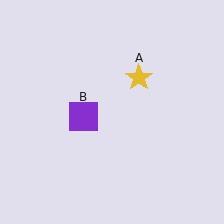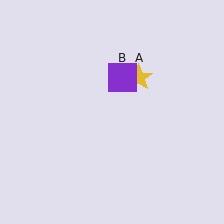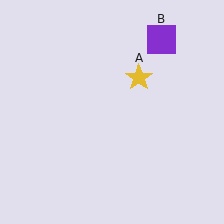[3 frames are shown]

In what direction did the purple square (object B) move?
The purple square (object B) moved up and to the right.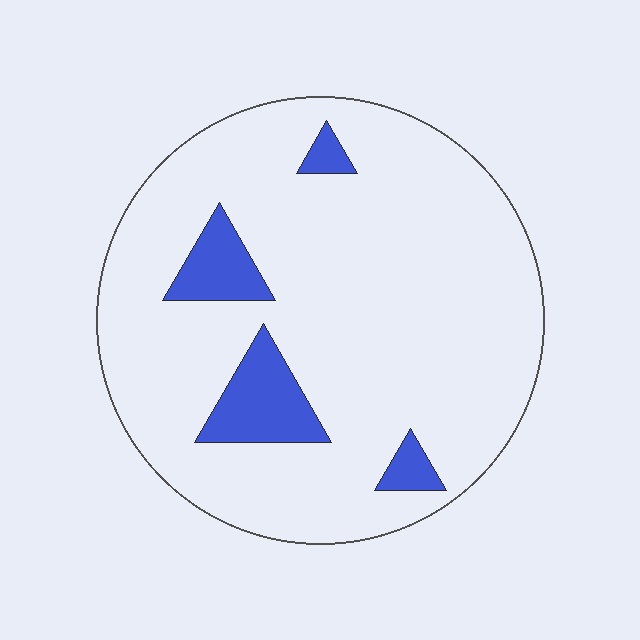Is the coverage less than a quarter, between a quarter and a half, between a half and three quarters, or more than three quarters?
Less than a quarter.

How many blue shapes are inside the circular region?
4.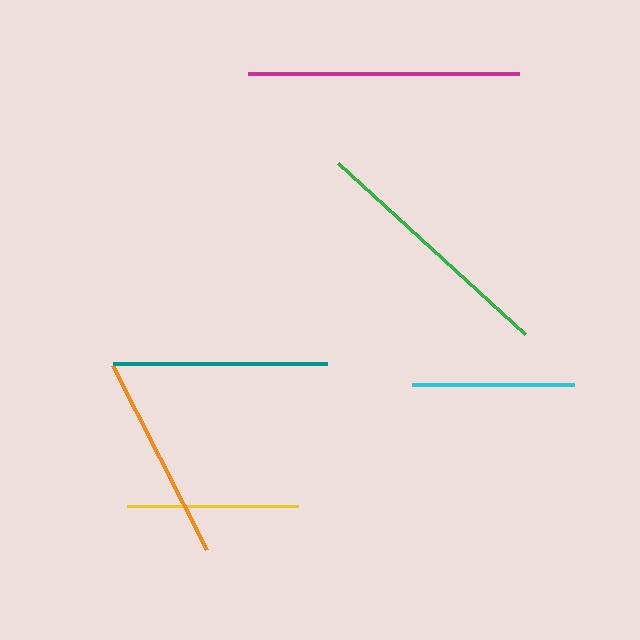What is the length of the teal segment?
The teal segment is approximately 214 pixels long.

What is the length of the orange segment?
The orange segment is approximately 207 pixels long.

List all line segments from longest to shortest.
From longest to shortest: magenta, green, teal, orange, yellow, cyan.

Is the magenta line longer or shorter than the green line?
The magenta line is longer than the green line.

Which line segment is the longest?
The magenta line is the longest at approximately 272 pixels.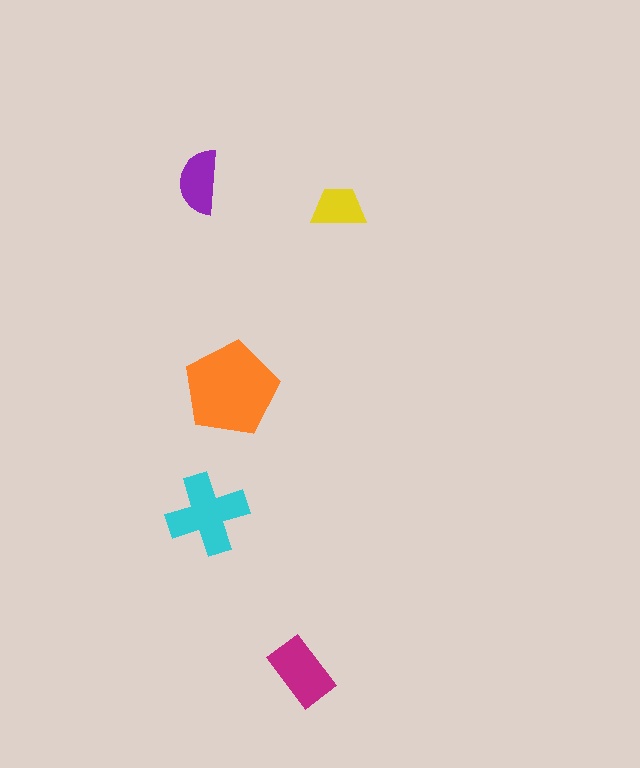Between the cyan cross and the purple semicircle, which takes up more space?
The cyan cross.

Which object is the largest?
The orange pentagon.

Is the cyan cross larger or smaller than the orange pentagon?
Smaller.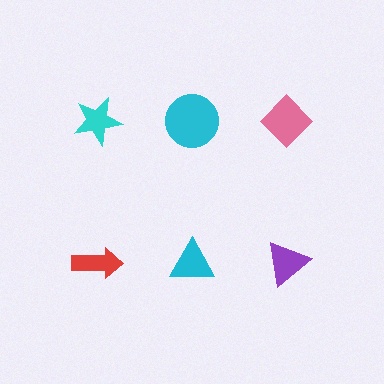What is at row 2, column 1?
A red arrow.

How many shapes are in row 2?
3 shapes.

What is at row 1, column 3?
A pink diamond.